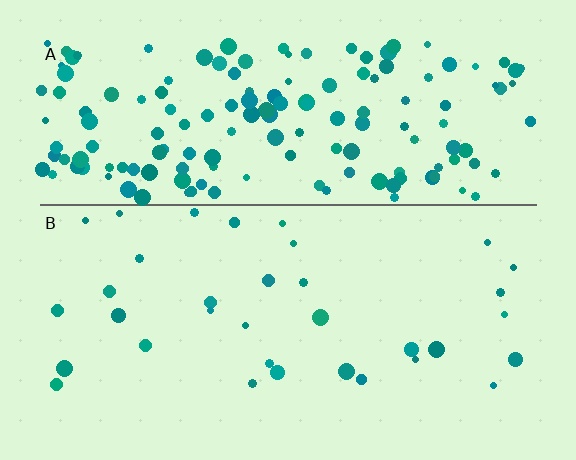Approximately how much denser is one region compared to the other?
Approximately 4.7× — region A over region B.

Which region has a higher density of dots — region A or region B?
A (the top).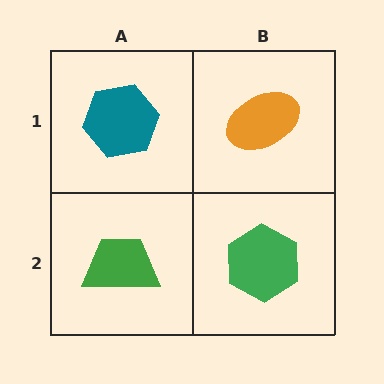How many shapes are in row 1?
2 shapes.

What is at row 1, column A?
A teal hexagon.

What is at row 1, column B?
An orange ellipse.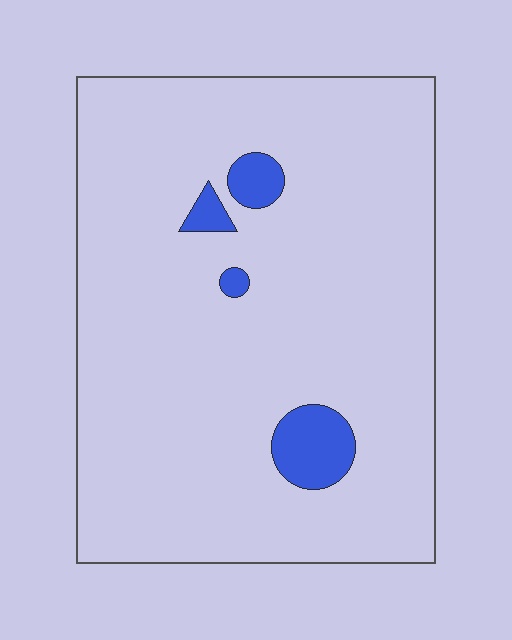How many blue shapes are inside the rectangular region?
4.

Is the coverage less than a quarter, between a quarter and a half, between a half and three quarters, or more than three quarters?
Less than a quarter.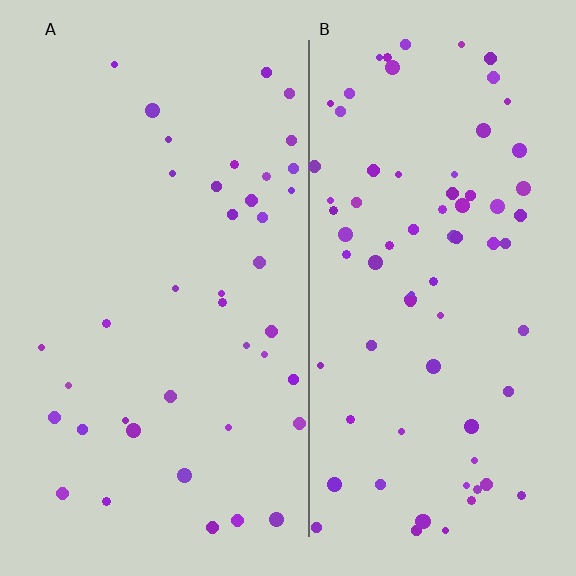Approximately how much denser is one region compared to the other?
Approximately 1.9× — region B over region A.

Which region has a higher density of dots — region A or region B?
B (the right).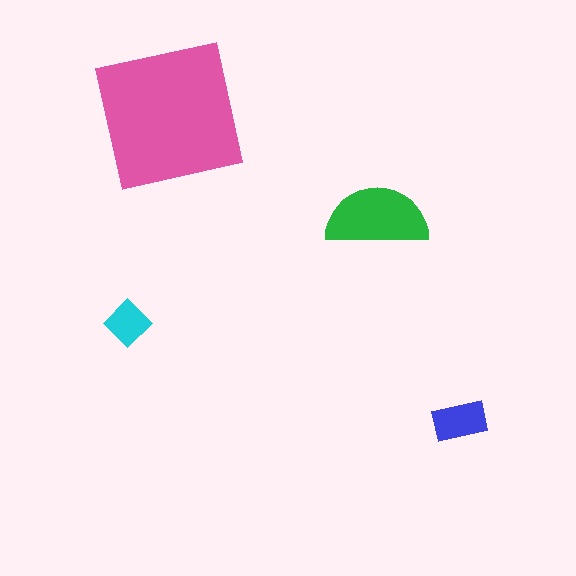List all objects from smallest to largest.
The cyan diamond, the blue rectangle, the green semicircle, the pink square.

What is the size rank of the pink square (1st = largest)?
1st.